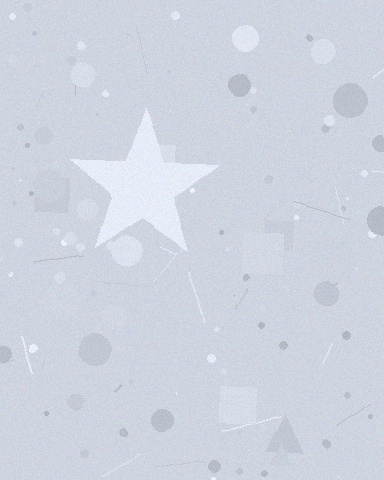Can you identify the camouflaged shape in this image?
The camouflaged shape is a star.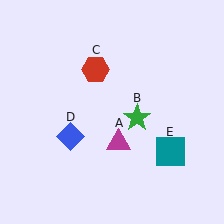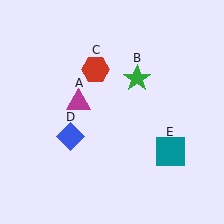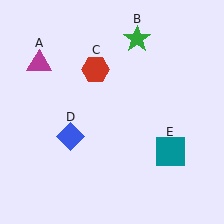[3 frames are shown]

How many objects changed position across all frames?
2 objects changed position: magenta triangle (object A), green star (object B).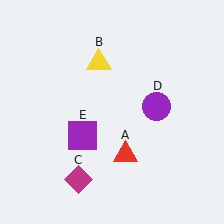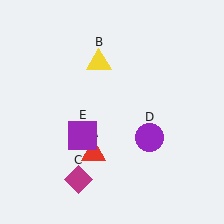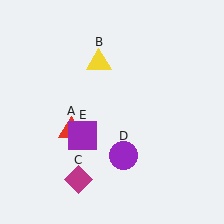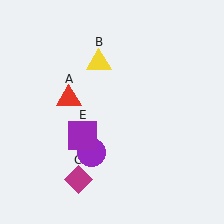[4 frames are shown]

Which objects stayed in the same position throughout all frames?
Yellow triangle (object B) and magenta diamond (object C) and purple square (object E) remained stationary.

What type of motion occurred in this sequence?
The red triangle (object A), purple circle (object D) rotated clockwise around the center of the scene.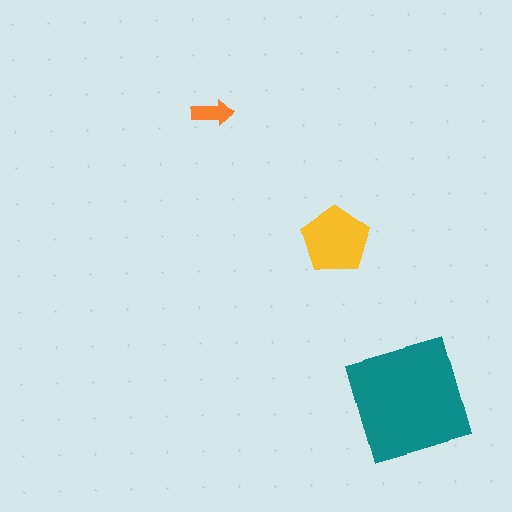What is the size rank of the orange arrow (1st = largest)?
3rd.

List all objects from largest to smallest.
The teal square, the yellow pentagon, the orange arrow.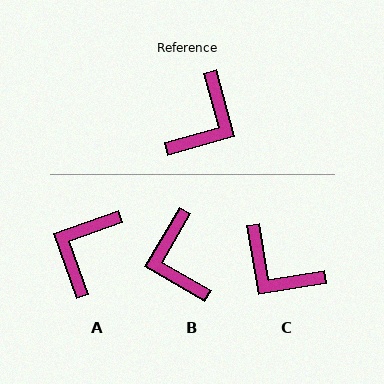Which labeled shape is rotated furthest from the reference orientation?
A, about 176 degrees away.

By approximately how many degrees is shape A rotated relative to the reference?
Approximately 176 degrees clockwise.